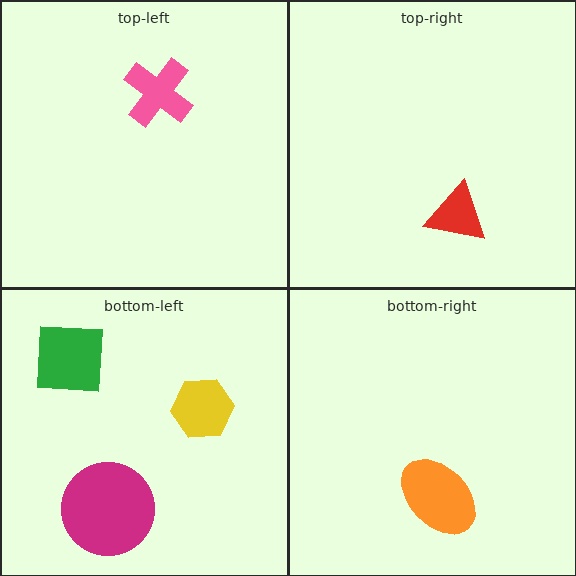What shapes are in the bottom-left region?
The green square, the yellow hexagon, the magenta circle.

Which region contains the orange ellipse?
The bottom-right region.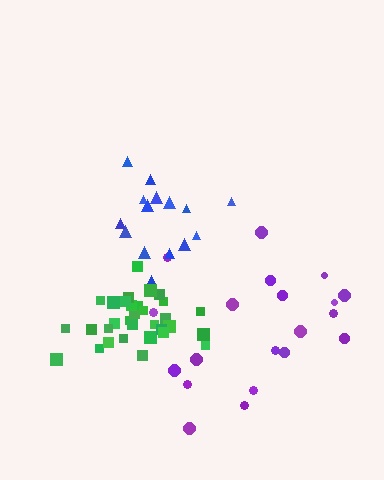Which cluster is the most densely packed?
Green.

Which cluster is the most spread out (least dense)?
Purple.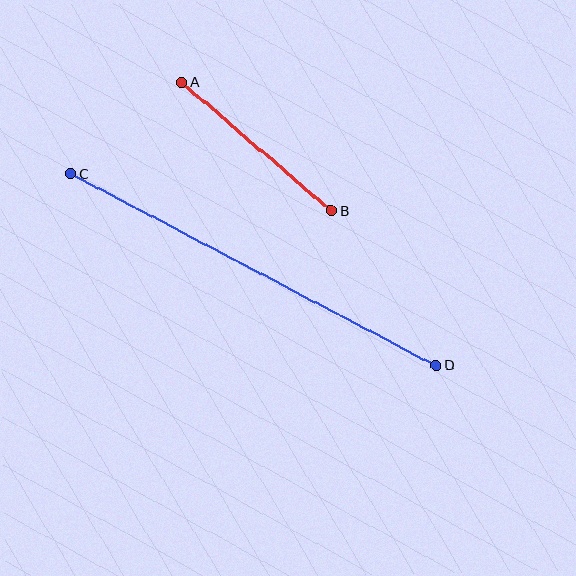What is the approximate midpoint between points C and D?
The midpoint is at approximately (253, 270) pixels.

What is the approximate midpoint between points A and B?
The midpoint is at approximately (257, 147) pixels.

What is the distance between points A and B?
The distance is approximately 197 pixels.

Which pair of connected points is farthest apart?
Points C and D are farthest apart.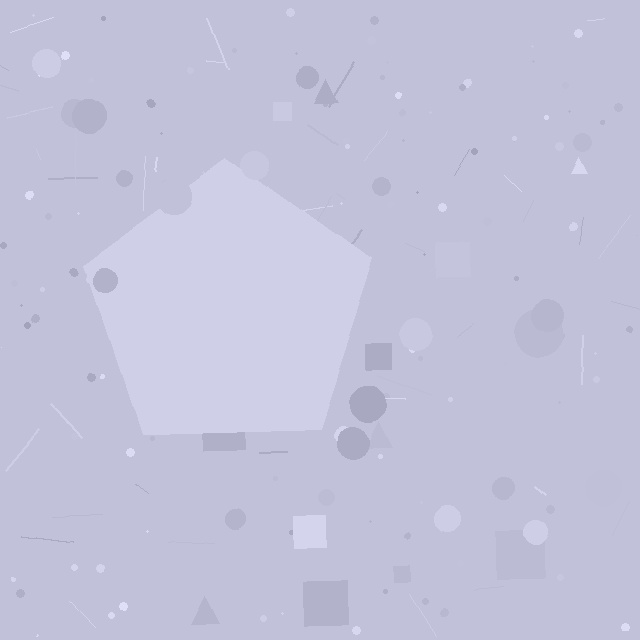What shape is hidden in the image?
A pentagon is hidden in the image.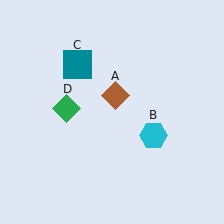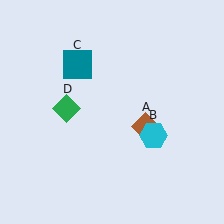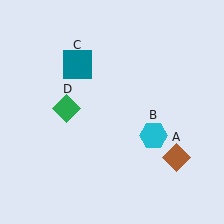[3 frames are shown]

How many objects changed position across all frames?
1 object changed position: brown diamond (object A).